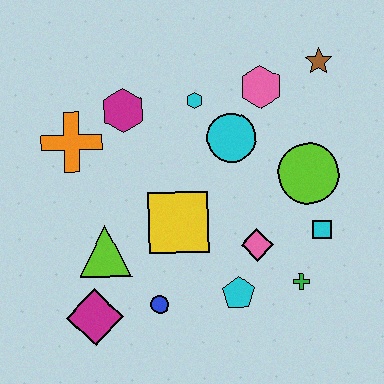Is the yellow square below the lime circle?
Yes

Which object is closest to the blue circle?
The magenta diamond is closest to the blue circle.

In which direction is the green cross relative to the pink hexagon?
The green cross is below the pink hexagon.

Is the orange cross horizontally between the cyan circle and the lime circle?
No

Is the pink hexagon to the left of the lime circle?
Yes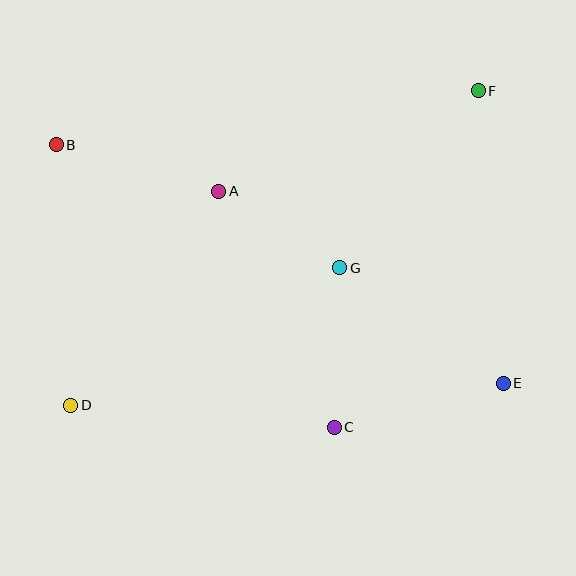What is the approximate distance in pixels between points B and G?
The distance between B and G is approximately 309 pixels.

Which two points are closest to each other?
Points A and G are closest to each other.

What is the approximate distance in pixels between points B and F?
The distance between B and F is approximately 425 pixels.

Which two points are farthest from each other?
Points D and F are farthest from each other.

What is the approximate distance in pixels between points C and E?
The distance between C and E is approximately 175 pixels.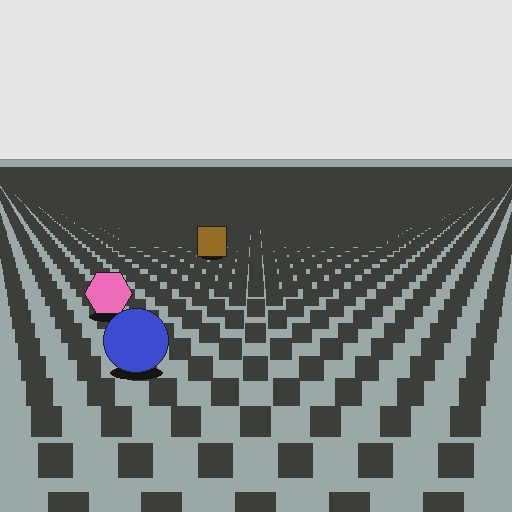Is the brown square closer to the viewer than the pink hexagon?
No. The pink hexagon is closer — you can tell from the texture gradient: the ground texture is coarser near it.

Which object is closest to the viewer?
The blue circle is closest. The texture marks near it are larger and more spread out.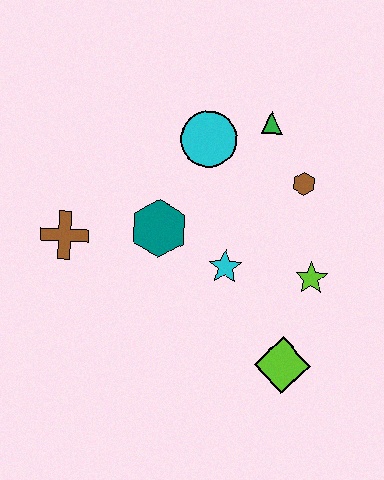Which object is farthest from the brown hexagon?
The brown cross is farthest from the brown hexagon.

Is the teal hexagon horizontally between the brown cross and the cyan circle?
Yes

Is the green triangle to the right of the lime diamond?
No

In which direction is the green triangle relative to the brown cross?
The green triangle is to the right of the brown cross.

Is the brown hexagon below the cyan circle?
Yes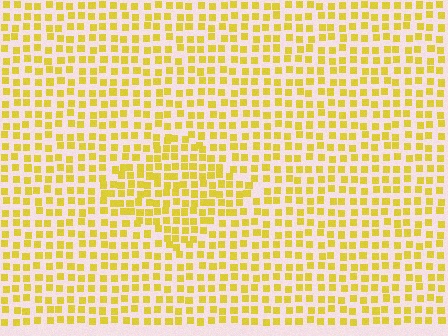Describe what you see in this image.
The image contains small yellow elements arranged at two different densities. A diamond-shaped region is visible where the elements are more densely packed than the surrounding area.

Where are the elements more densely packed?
The elements are more densely packed inside the diamond boundary.